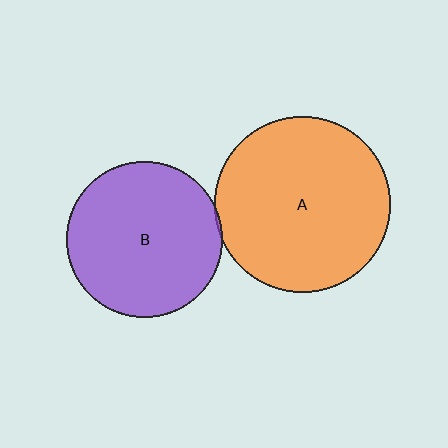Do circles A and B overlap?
Yes.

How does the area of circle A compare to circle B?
Approximately 1.3 times.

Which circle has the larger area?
Circle A (orange).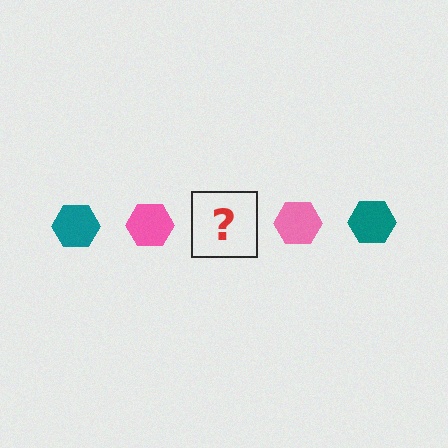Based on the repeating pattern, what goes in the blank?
The blank should be a teal hexagon.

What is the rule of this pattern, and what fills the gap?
The rule is that the pattern cycles through teal, pink hexagons. The gap should be filled with a teal hexagon.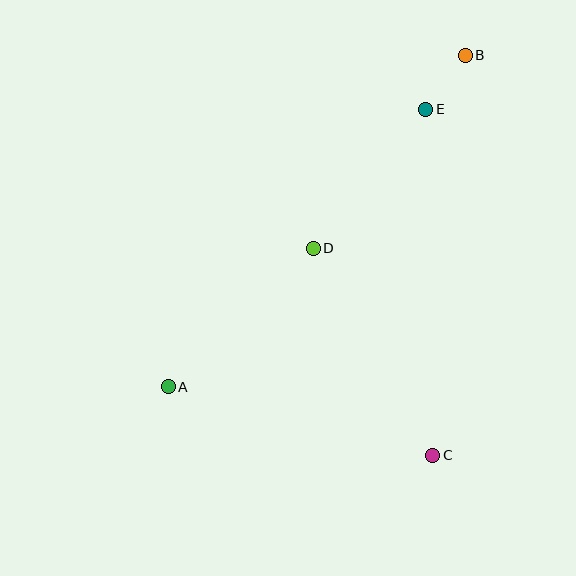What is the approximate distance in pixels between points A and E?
The distance between A and E is approximately 379 pixels.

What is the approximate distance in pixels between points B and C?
The distance between B and C is approximately 401 pixels.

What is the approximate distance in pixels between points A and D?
The distance between A and D is approximately 201 pixels.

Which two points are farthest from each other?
Points A and B are farthest from each other.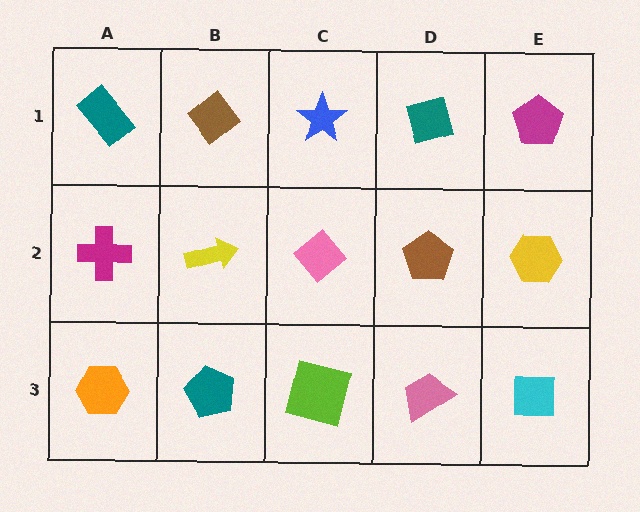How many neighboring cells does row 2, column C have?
4.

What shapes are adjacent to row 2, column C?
A blue star (row 1, column C), a lime square (row 3, column C), a yellow arrow (row 2, column B), a brown pentagon (row 2, column D).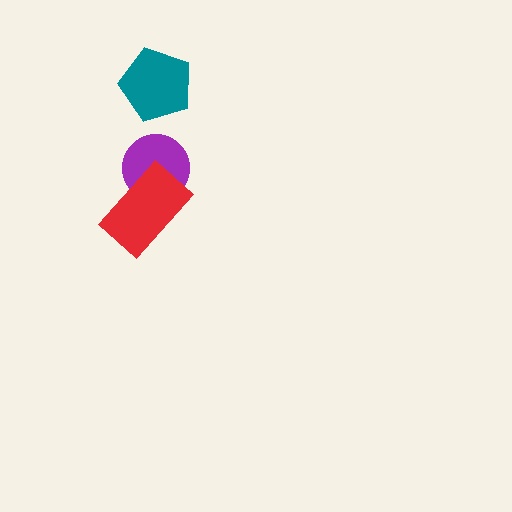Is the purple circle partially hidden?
Yes, it is partially covered by another shape.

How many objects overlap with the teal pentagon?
0 objects overlap with the teal pentagon.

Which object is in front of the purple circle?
The red rectangle is in front of the purple circle.